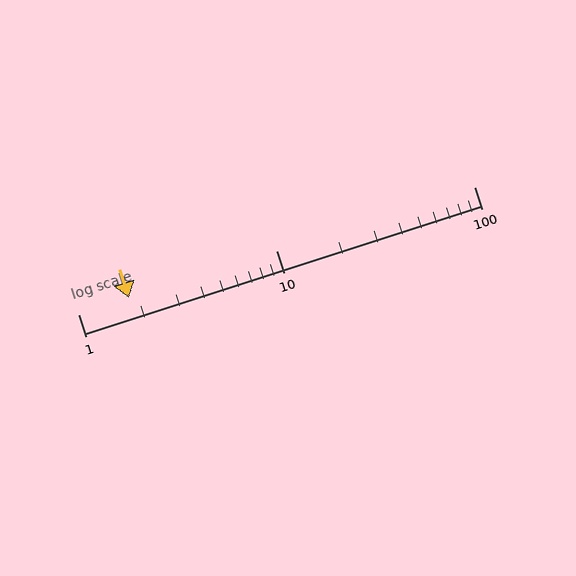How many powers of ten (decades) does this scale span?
The scale spans 2 decades, from 1 to 100.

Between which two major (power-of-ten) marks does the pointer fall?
The pointer is between 1 and 10.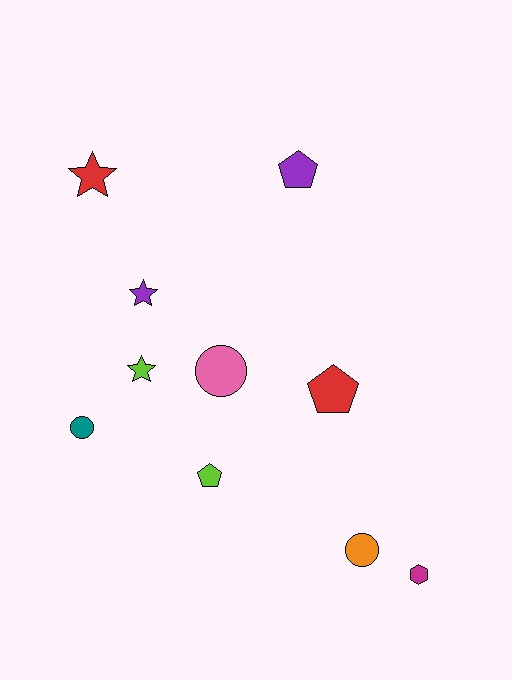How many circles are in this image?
There are 3 circles.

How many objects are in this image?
There are 10 objects.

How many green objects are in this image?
There are no green objects.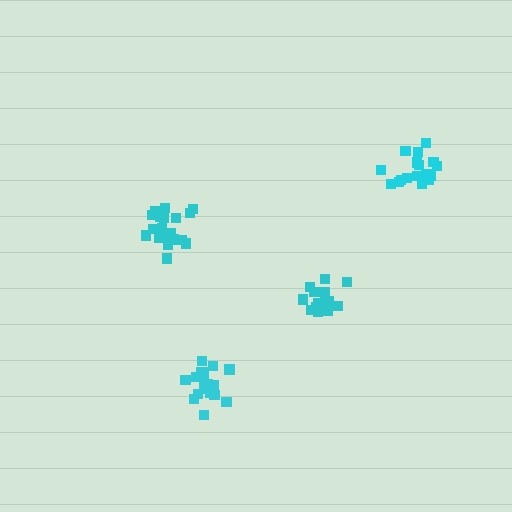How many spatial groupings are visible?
There are 4 spatial groupings.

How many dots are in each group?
Group 1: 19 dots, Group 2: 16 dots, Group 3: 21 dots, Group 4: 18 dots (74 total).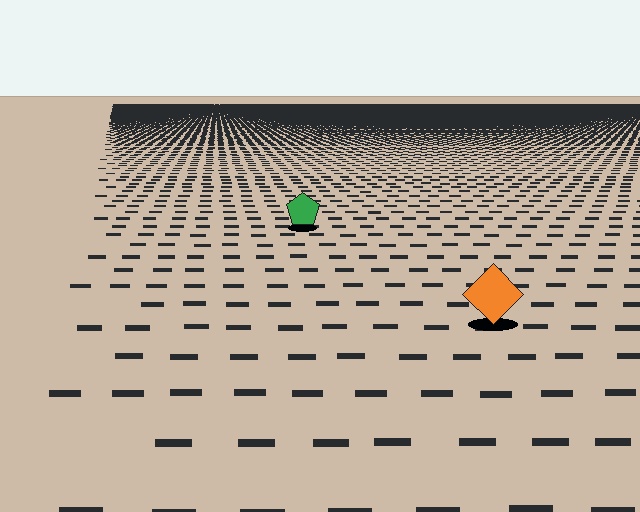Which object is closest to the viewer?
The orange diamond is closest. The texture marks near it are larger and more spread out.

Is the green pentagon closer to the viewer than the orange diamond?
No. The orange diamond is closer — you can tell from the texture gradient: the ground texture is coarser near it.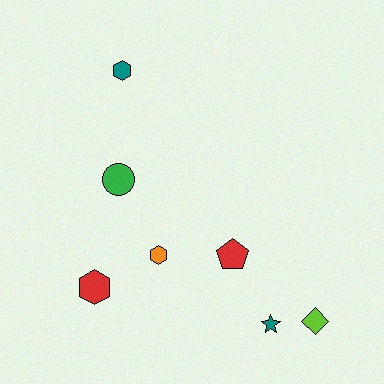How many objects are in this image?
There are 7 objects.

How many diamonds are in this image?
There is 1 diamond.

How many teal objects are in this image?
There are 2 teal objects.